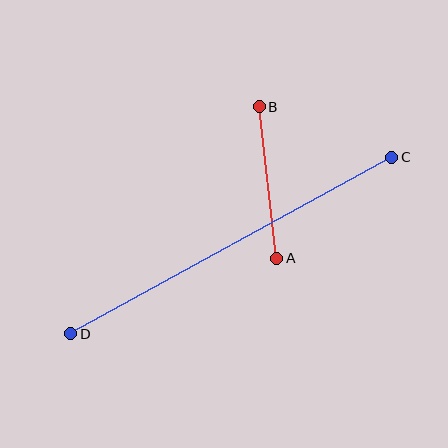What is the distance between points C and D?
The distance is approximately 366 pixels.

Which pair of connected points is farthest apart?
Points C and D are farthest apart.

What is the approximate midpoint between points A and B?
The midpoint is at approximately (268, 182) pixels.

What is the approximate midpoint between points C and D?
The midpoint is at approximately (231, 246) pixels.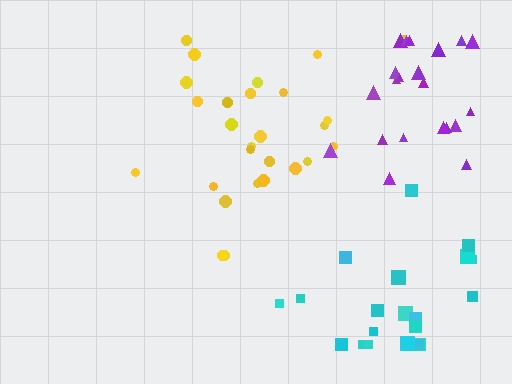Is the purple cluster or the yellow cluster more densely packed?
Purple.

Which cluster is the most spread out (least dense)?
Cyan.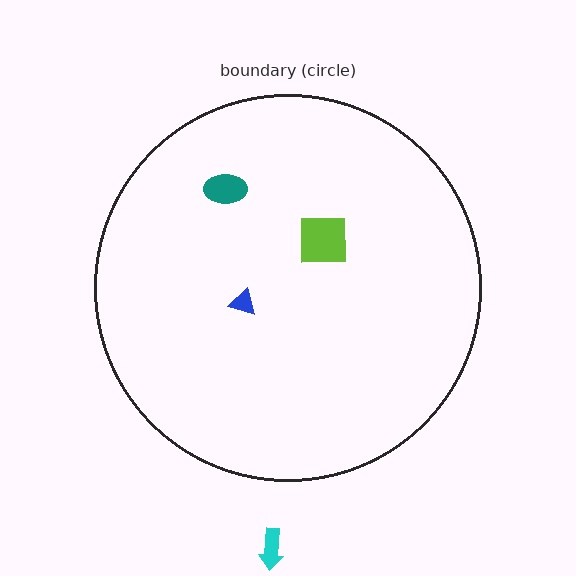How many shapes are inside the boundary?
3 inside, 1 outside.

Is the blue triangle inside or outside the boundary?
Inside.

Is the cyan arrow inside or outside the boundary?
Outside.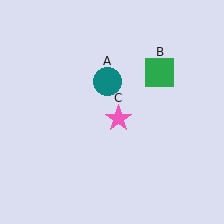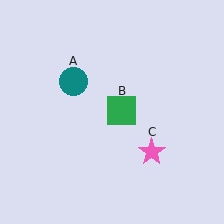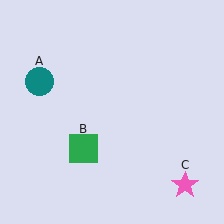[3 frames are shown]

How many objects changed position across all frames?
3 objects changed position: teal circle (object A), green square (object B), pink star (object C).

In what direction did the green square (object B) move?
The green square (object B) moved down and to the left.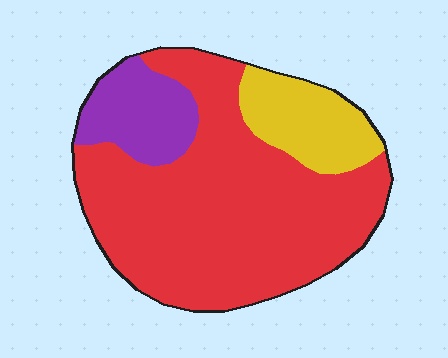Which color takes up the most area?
Red, at roughly 70%.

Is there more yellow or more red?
Red.